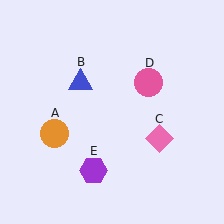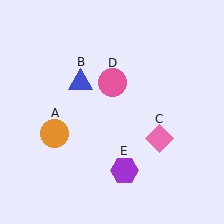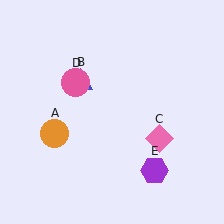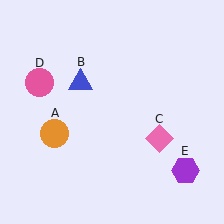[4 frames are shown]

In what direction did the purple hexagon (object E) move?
The purple hexagon (object E) moved right.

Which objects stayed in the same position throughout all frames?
Orange circle (object A) and blue triangle (object B) and pink diamond (object C) remained stationary.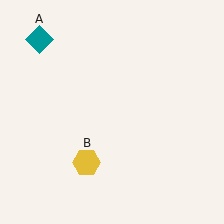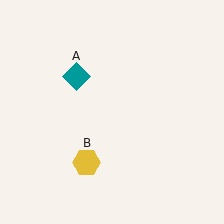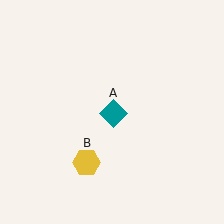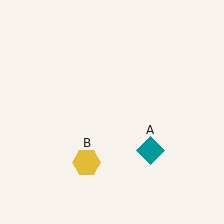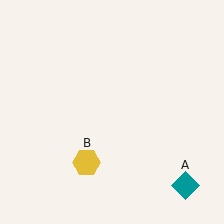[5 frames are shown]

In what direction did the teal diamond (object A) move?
The teal diamond (object A) moved down and to the right.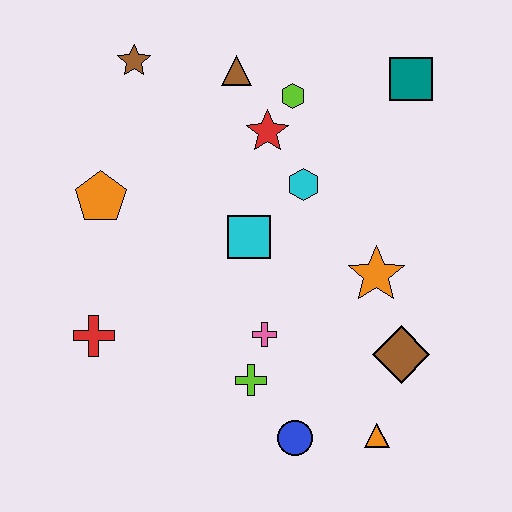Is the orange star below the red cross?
No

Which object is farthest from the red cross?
The teal square is farthest from the red cross.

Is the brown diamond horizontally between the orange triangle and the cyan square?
No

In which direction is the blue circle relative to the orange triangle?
The blue circle is to the left of the orange triangle.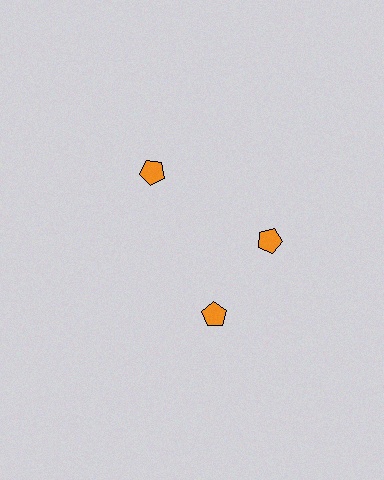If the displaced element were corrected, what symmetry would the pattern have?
It would have 3-fold rotational symmetry — the pattern would map onto itself every 120 degrees.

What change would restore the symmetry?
The symmetry would be restored by rotating it back into even spacing with its neighbors so that all 3 pentagons sit at equal angles and equal distance from the center.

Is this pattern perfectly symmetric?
No. The 3 orange pentagons are arranged in a ring, but one element near the 7 o'clock position is rotated out of alignment along the ring, breaking the 3-fold rotational symmetry.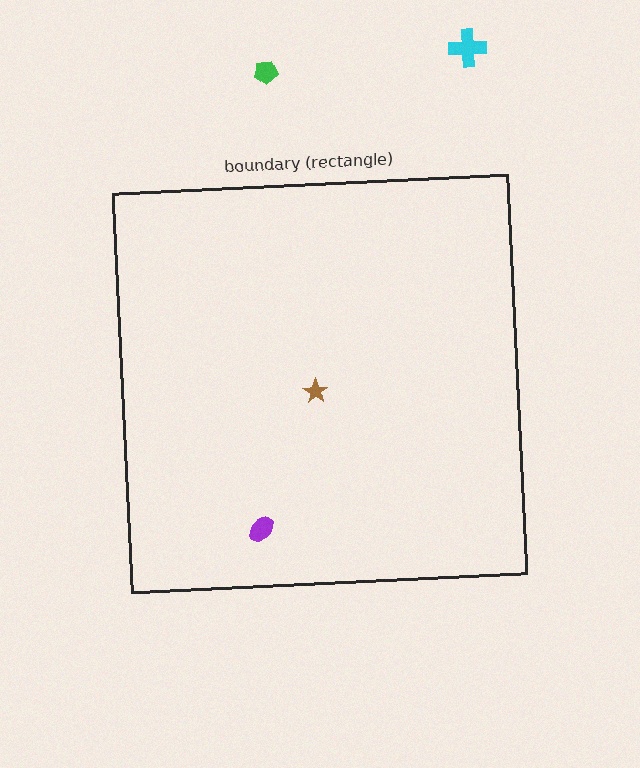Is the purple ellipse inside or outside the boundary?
Inside.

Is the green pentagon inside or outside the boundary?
Outside.